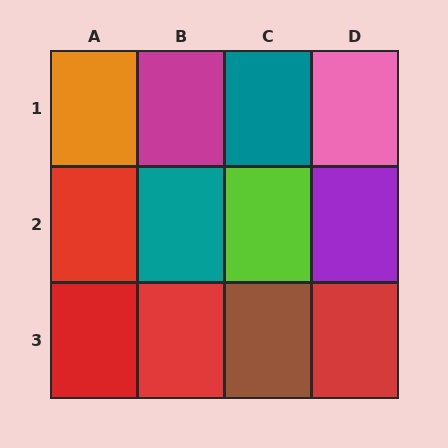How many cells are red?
4 cells are red.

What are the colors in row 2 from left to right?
Red, teal, lime, purple.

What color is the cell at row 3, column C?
Brown.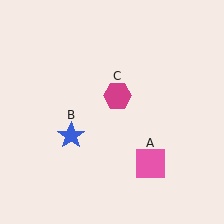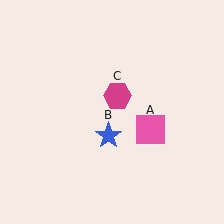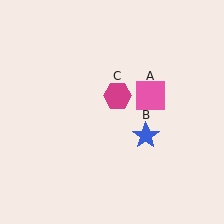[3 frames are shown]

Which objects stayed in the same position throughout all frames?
Magenta hexagon (object C) remained stationary.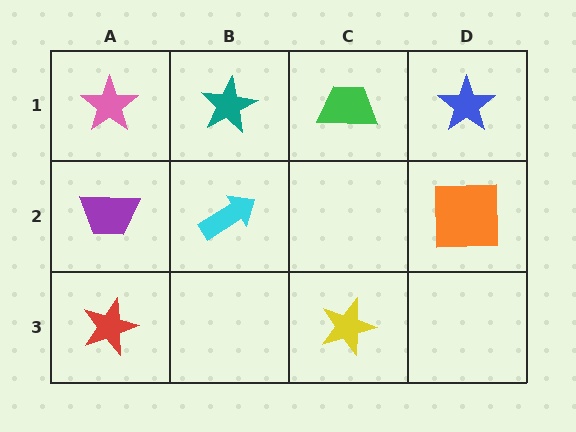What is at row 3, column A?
A red star.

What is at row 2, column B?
A cyan arrow.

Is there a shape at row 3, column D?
No, that cell is empty.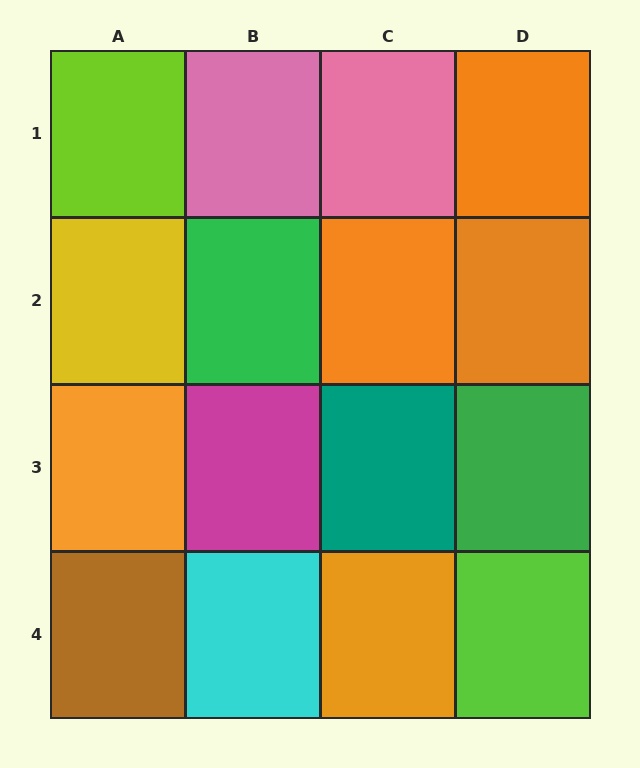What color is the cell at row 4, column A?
Brown.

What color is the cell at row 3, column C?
Teal.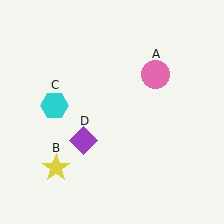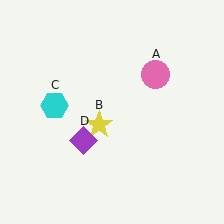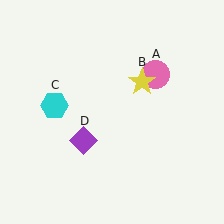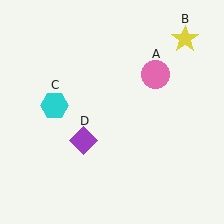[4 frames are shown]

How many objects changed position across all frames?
1 object changed position: yellow star (object B).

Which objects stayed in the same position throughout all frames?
Pink circle (object A) and cyan hexagon (object C) and purple diamond (object D) remained stationary.